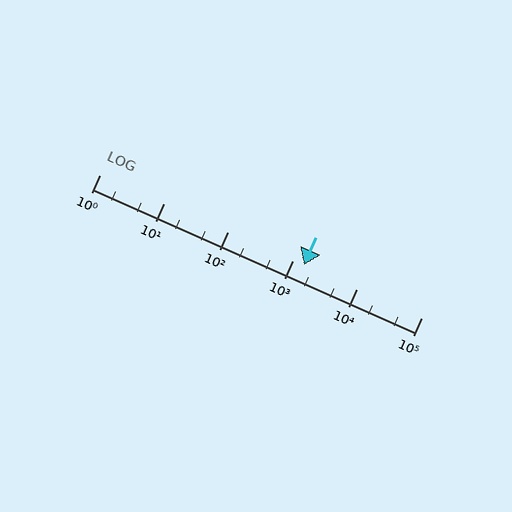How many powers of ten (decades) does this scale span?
The scale spans 5 decades, from 1 to 100000.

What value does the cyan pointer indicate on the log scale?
The pointer indicates approximately 1500.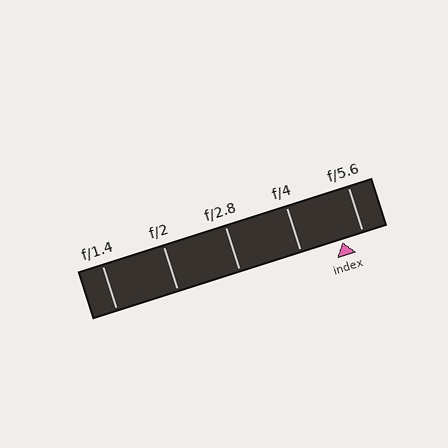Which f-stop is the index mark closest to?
The index mark is closest to f/5.6.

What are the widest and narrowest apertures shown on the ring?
The widest aperture shown is f/1.4 and the narrowest is f/5.6.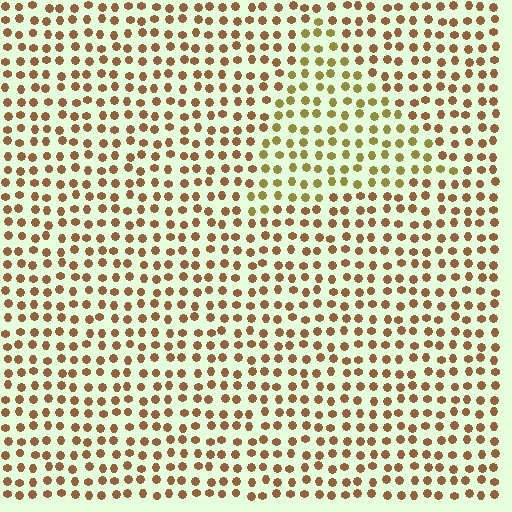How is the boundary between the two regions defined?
The boundary is defined purely by a slight shift in hue (about 33 degrees). Spacing, size, and orientation are identical on both sides.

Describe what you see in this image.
The image is filled with small brown elements in a uniform arrangement. A triangle-shaped region is visible where the elements are tinted to a slightly different hue, forming a subtle color boundary.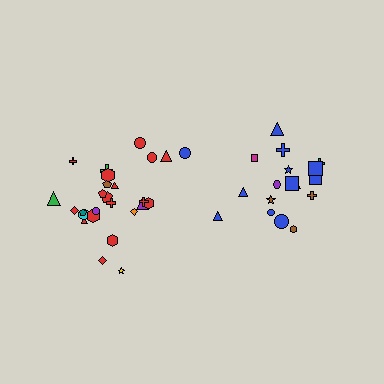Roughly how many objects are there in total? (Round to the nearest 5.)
Roughly 45 objects in total.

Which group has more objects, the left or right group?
The left group.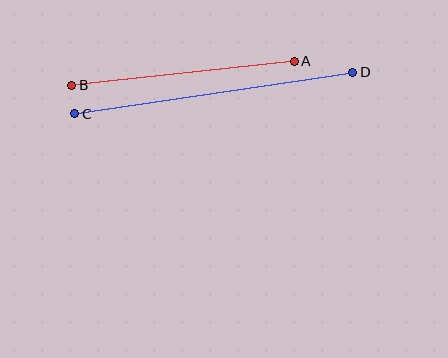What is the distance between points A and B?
The distance is approximately 224 pixels.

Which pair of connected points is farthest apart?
Points C and D are farthest apart.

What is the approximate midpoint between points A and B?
The midpoint is at approximately (183, 73) pixels.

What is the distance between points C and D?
The distance is approximately 281 pixels.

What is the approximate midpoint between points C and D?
The midpoint is at approximately (214, 93) pixels.